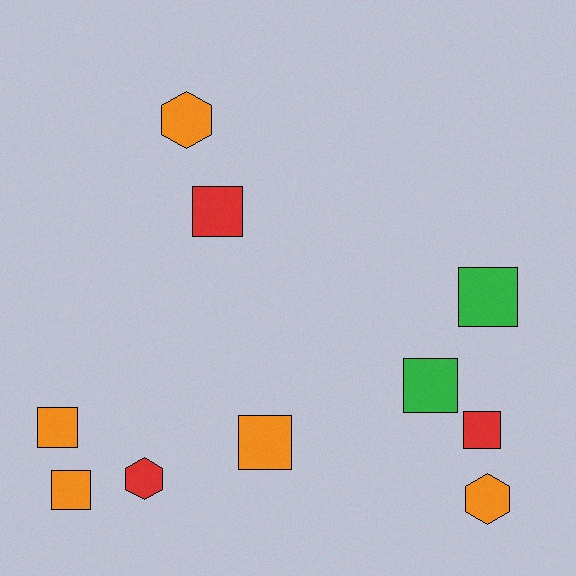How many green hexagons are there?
There are no green hexagons.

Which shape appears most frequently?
Square, with 7 objects.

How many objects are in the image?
There are 10 objects.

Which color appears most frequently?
Orange, with 5 objects.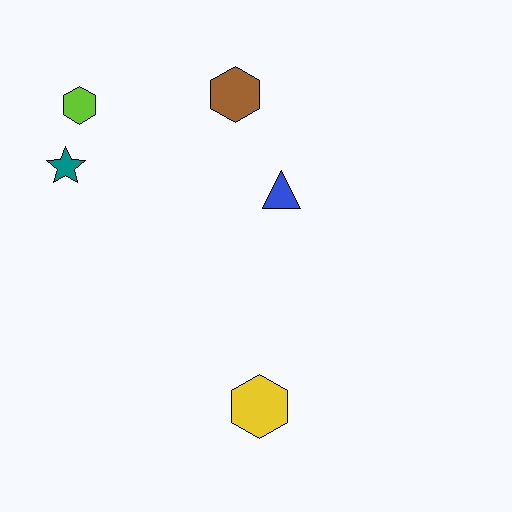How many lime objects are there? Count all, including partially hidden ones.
There is 1 lime object.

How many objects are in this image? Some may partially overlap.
There are 5 objects.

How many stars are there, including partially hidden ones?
There is 1 star.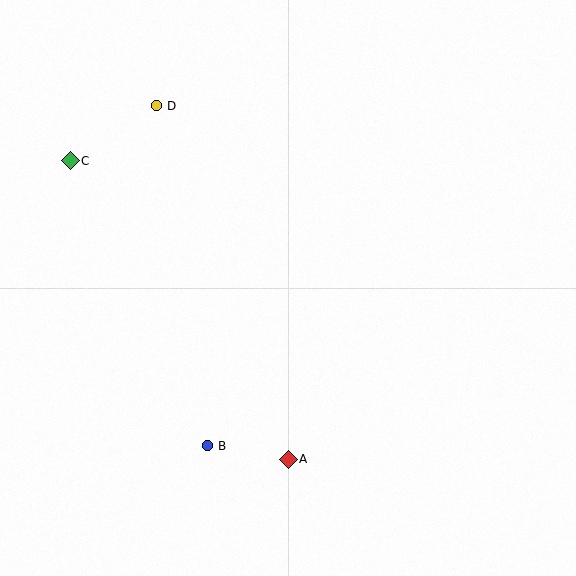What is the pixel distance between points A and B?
The distance between A and B is 82 pixels.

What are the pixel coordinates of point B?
Point B is at (207, 446).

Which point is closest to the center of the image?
Point A at (288, 459) is closest to the center.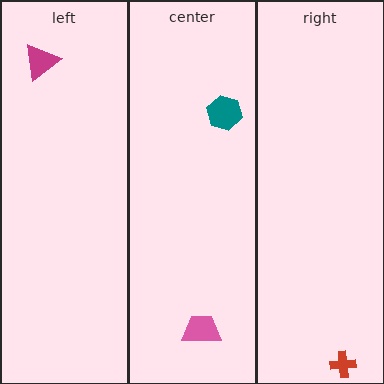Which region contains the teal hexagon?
The center region.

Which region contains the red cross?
The right region.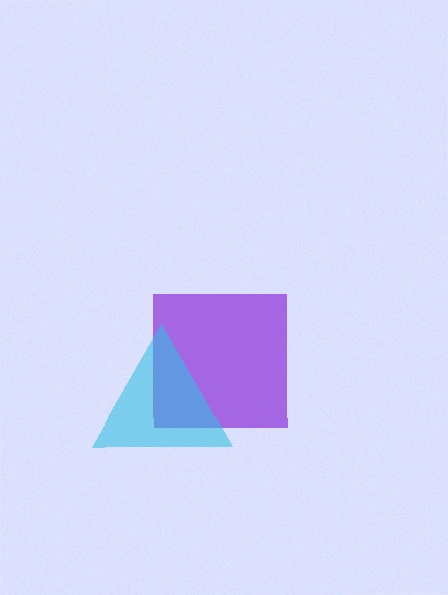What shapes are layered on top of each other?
The layered shapes are: a purple square, a cyan triangle.